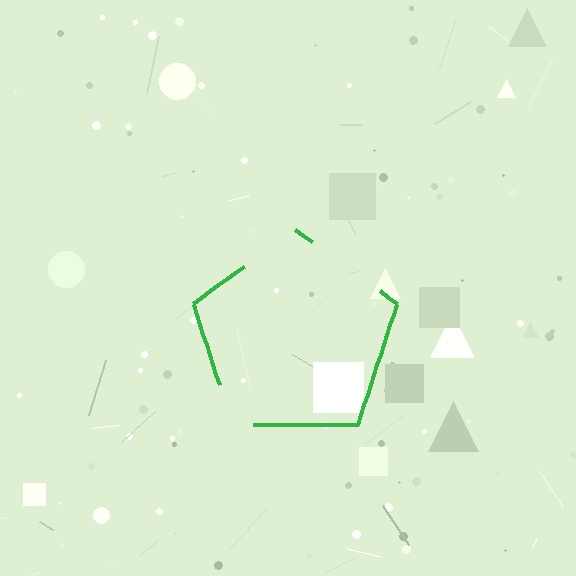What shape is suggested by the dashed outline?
The dashed outline suggests a pentagon.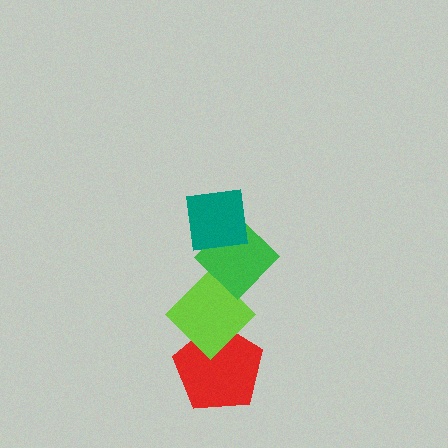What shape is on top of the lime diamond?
The green diamond is on top of the lime diamond.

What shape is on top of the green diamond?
The teal square is on top of the green diamond.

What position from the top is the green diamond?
The green diamond is 2nd from the top.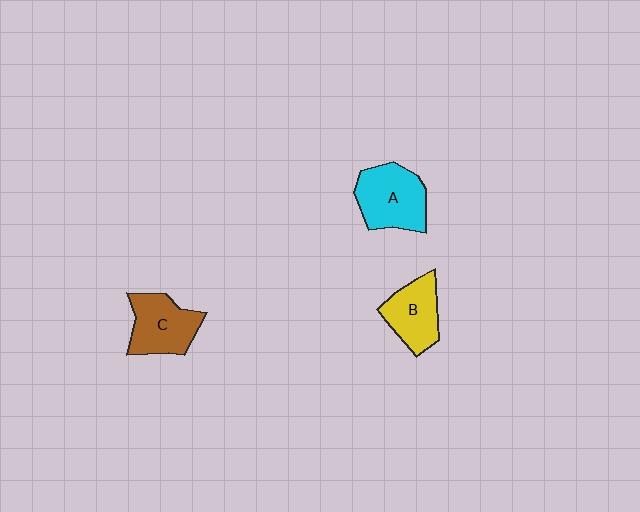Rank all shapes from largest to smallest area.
From largest to smallest: A (cyan), C (brown), B (yellow).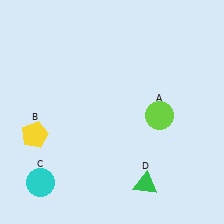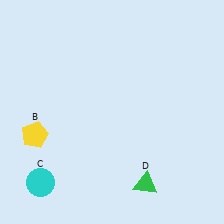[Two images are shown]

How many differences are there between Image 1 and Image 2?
There is 1 difference between the two images.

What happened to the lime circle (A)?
The lime circle (A) was removed in Image 2. It was in the bottom-right area of Image 1.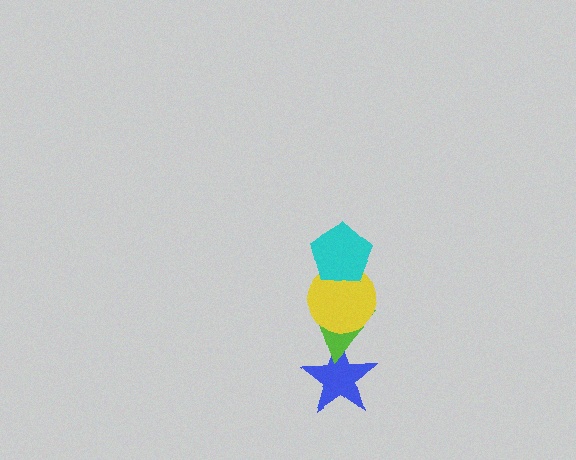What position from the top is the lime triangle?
The lime triangle is 3rd from the top.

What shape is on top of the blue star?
The lime triangle is on top of the blue star.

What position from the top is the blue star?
The blue star is 4th from the top.